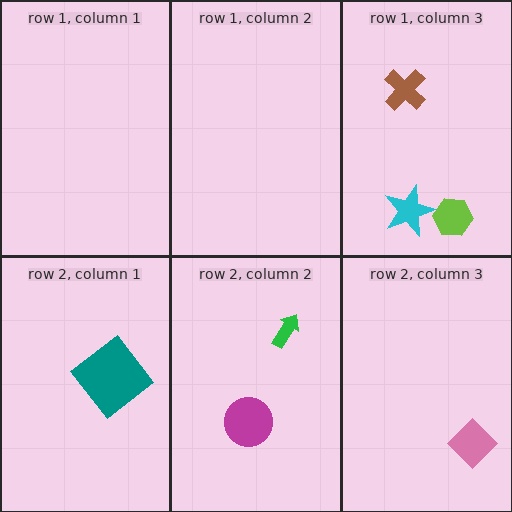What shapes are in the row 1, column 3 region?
The lime hexagon, the cyan star, the brown cross.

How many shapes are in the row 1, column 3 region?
3.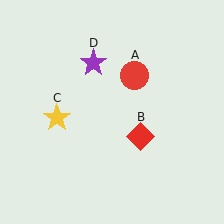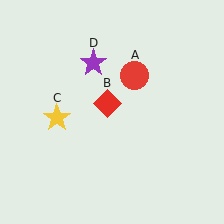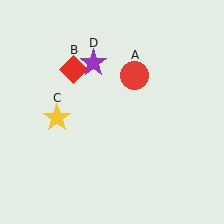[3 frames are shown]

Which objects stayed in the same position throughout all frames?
Red circle (object A) and yellow star (object C) and purple star (object D) remained stationary.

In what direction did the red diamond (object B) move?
The red diamond (object B) moved up and to the left.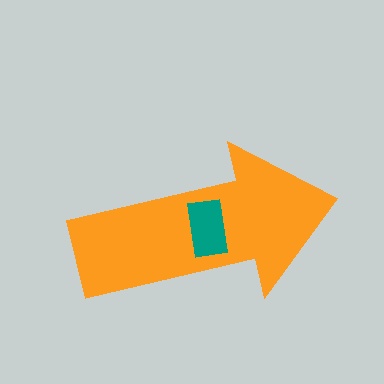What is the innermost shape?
The teal rectangle.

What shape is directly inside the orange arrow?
The teal rectangle.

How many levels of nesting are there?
2.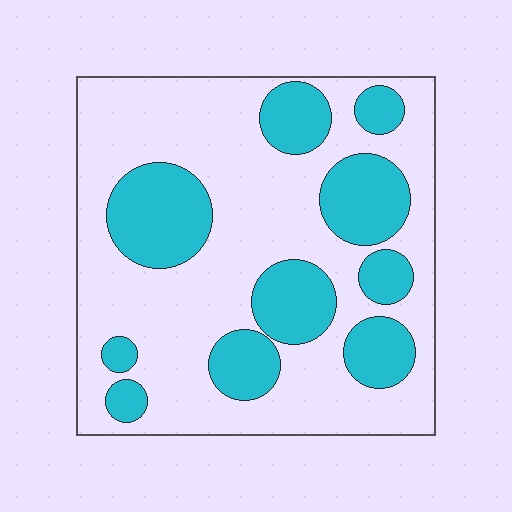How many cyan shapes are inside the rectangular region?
10.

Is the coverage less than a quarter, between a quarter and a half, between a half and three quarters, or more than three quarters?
Between a quarter and a half.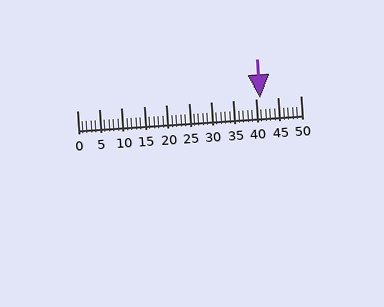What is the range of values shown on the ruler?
The ruler shows values from 0 to 50.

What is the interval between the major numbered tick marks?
The major tick marks are spaced 5 units apart.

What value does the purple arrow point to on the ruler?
The purple arrow points to approximately 41.